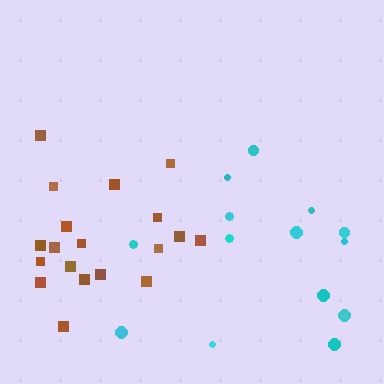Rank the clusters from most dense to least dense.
brown, cyan.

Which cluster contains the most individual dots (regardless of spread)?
Brown (19).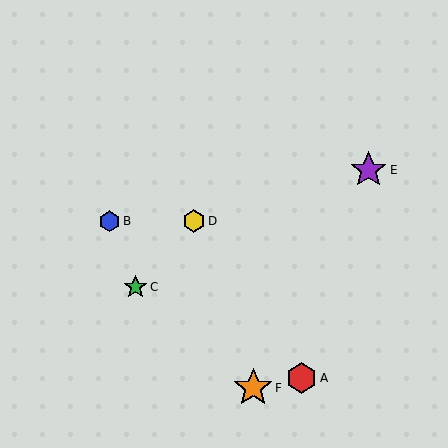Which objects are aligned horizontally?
Objects B, D are aligned horizontally.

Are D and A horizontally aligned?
No, D is at y≈221 and A is at y≈378.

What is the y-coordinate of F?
Object F is at y≈388.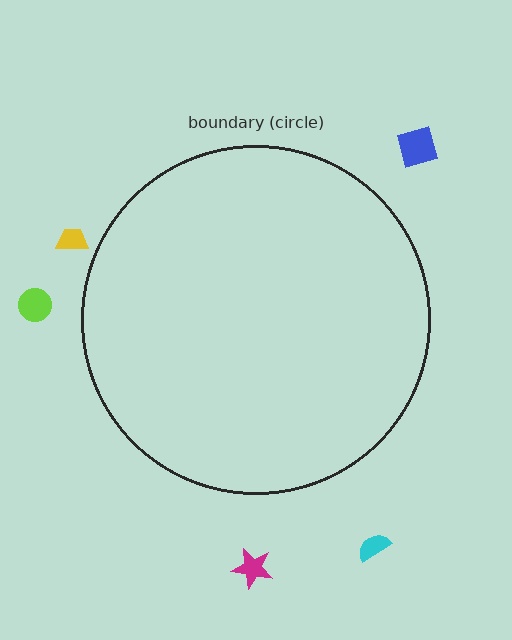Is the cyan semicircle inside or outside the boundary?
Outside.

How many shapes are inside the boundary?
0 inside, 5 outside.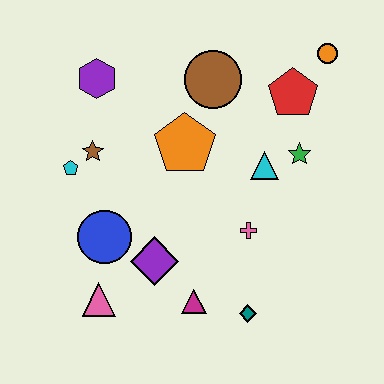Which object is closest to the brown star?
The cyan pentagon is closest to the brown star.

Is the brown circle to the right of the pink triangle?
Yes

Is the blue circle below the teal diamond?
No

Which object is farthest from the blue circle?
The orange circle is farthest from the blue circle.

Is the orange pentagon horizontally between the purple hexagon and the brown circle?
Yes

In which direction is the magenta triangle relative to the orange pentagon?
The magenta triangle is below the orange pentagon.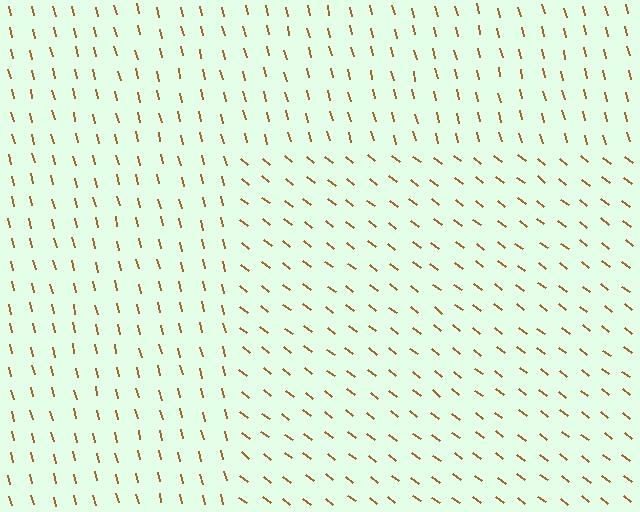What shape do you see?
I see a rectangle.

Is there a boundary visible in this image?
Yes, there is a texture boundary formed by a change in line orientation.